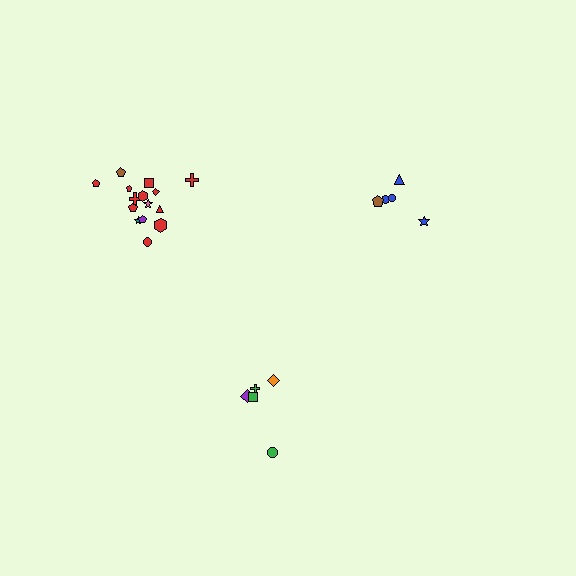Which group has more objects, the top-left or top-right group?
The top-left group.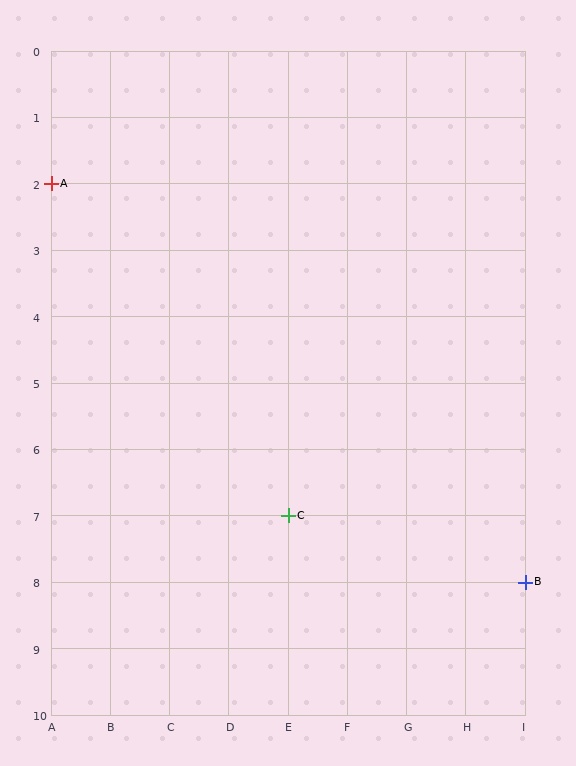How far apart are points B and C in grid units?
Points B and C are 4 columns and 1 row apart (about 4.1 grid units diagonally).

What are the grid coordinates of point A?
Point A is at grid coordinates (A, 2).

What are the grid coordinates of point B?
Point B is at grid coordinates (I, 8).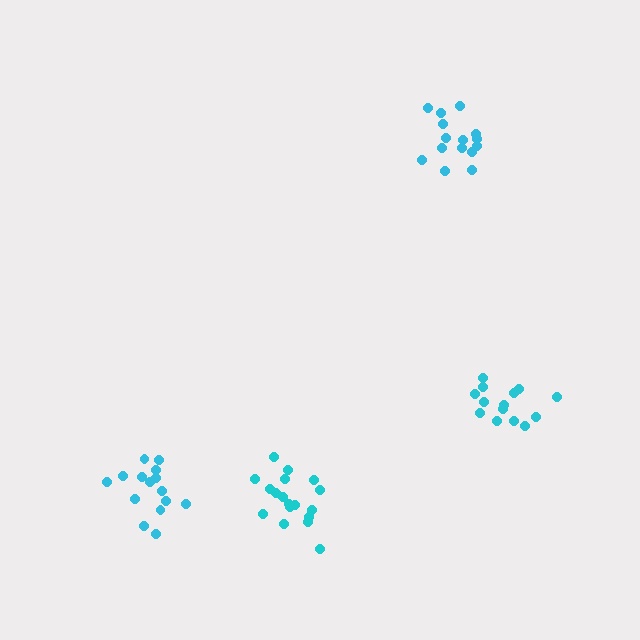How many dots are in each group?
Group 1: 15 dots, Group 2: 14 dots, Group 3: 18 dots, Group 4: 15 dots (62 total).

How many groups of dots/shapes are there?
There are 4 groups.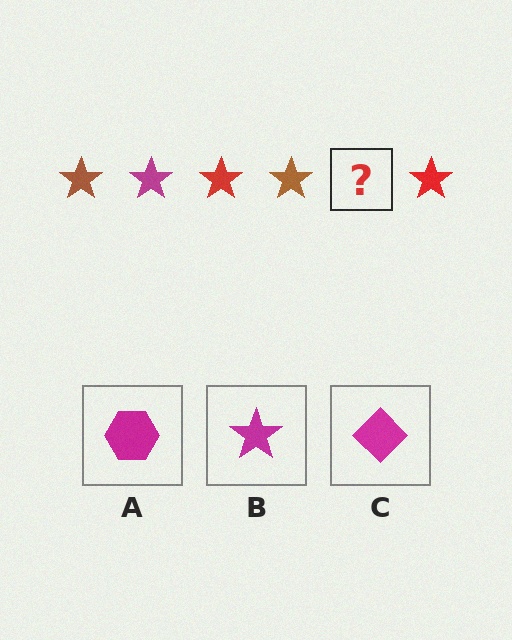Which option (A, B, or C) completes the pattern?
B.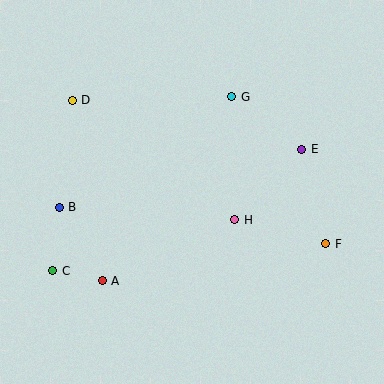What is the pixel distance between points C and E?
The distance between C and E is 277 pixels.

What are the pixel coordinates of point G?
Point G is at (232, 97).